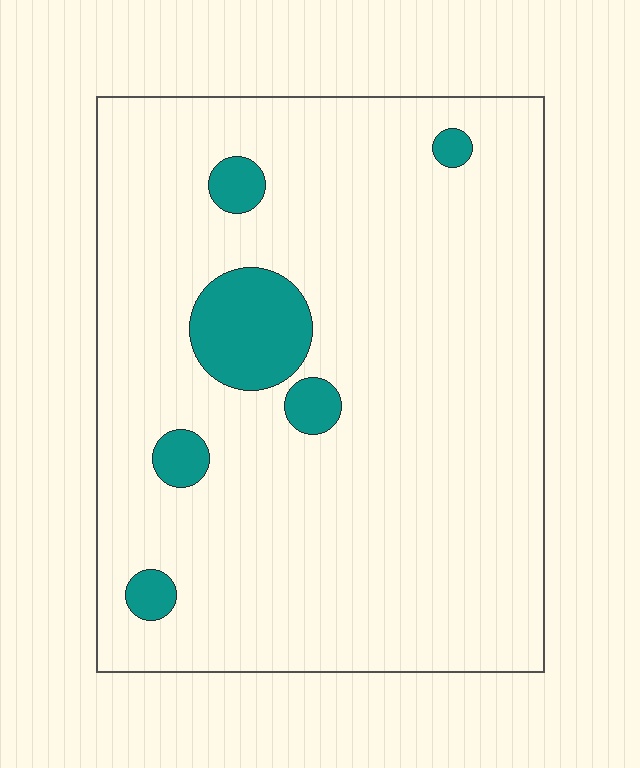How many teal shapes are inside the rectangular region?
6.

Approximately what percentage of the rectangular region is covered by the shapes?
Approximately 10%.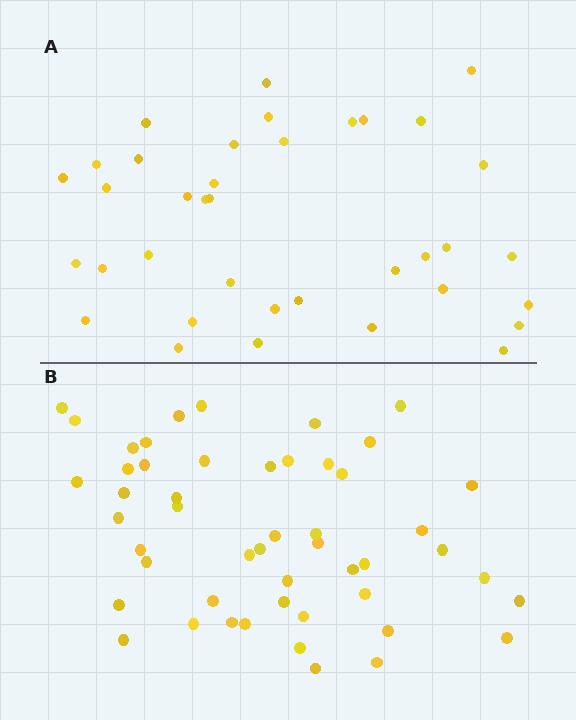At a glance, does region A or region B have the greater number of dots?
Region B (the bottom region) has more dots.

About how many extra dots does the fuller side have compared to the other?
Region B has approximately 15 more dots than region A.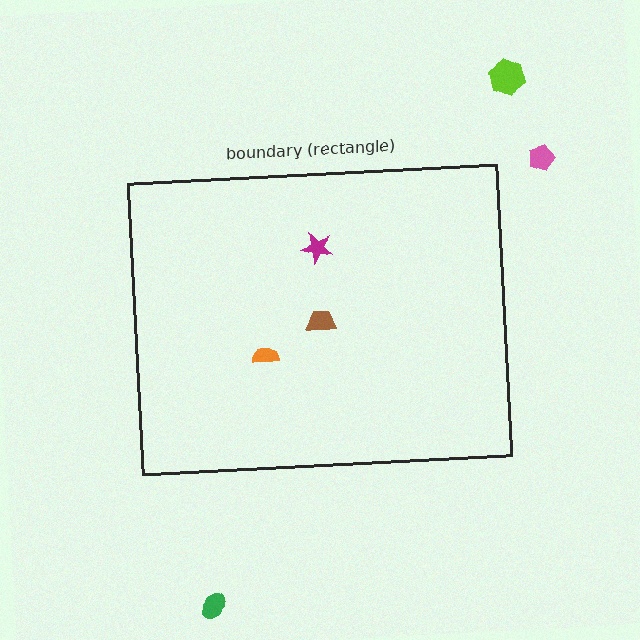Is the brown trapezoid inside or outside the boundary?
Inside.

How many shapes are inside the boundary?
3 inside, 3 outside.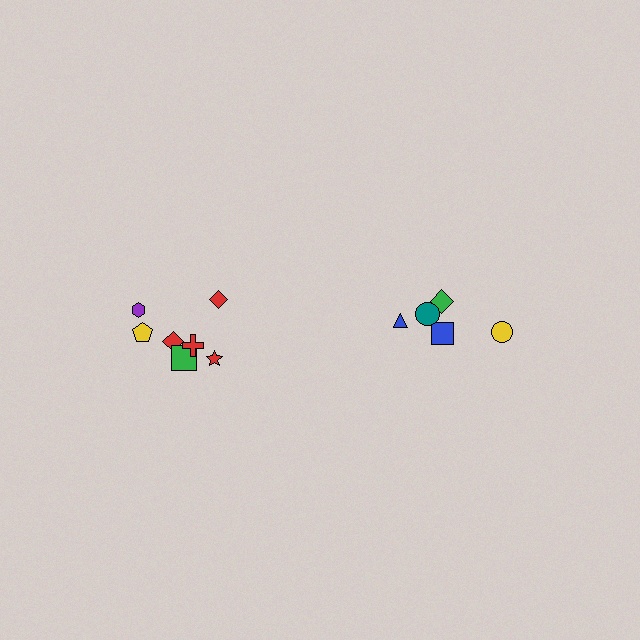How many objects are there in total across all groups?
There are 12 objects.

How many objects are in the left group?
There are 7 objects.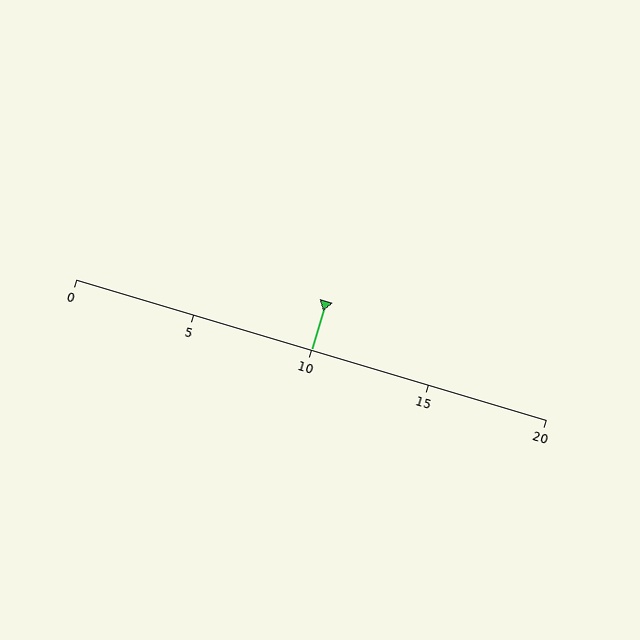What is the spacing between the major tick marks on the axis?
The major ticks are spaced 5 apart.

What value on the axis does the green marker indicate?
The marker indicates approximately 10.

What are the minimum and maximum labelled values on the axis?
The axis runs from 0 to 20.